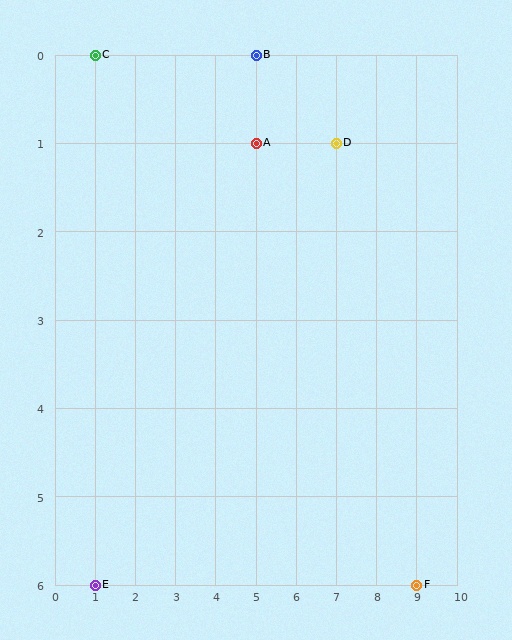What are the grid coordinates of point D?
Point D is at grid coordinates (7, 1).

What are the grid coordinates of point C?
Point C is at grid coordinates (1, 0).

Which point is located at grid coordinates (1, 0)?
Point C is at (1, 0).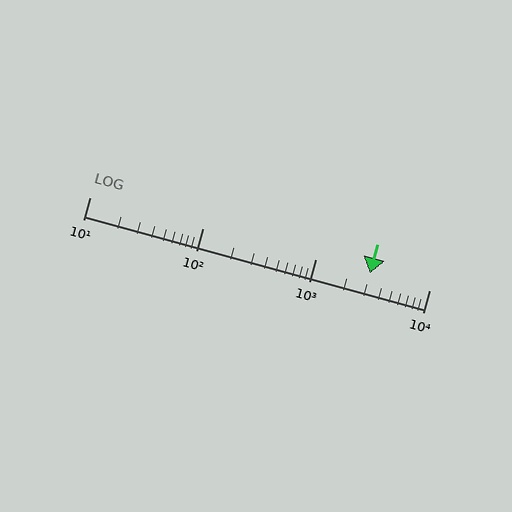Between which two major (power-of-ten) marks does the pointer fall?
The pointer is between 1000 and 10000.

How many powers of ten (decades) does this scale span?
The scale spans 3 decades, from 10 to 10000.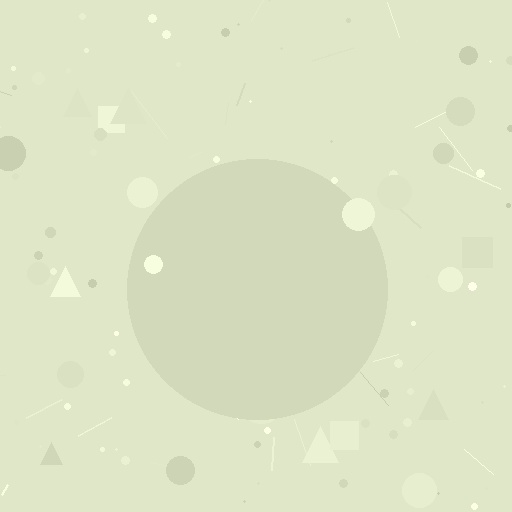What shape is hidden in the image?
A circle is hidden in the image.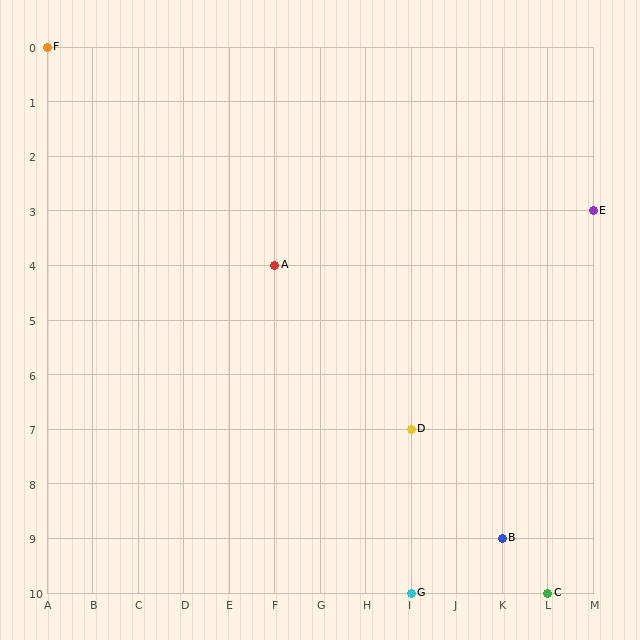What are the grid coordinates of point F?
Point F is at grid coordinates (A, 0).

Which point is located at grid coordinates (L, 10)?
Point C is at (L, 10).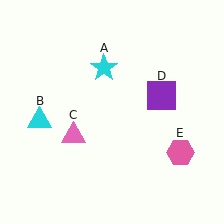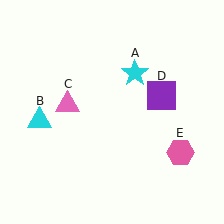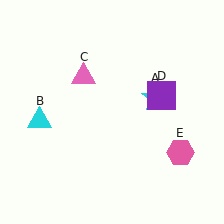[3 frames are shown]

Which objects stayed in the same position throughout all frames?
Cyan triangle (object B) and purple square (object D) and pink hexagon (object E) remained stationary.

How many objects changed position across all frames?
2 objects changed position: cyan star (object A), pink triangle (object C).